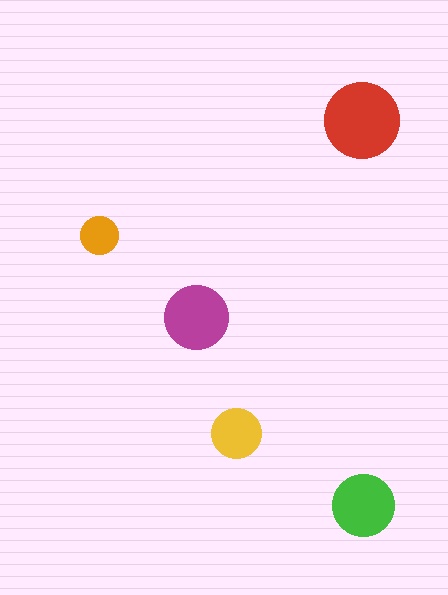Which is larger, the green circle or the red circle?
The red one.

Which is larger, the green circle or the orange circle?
The green one.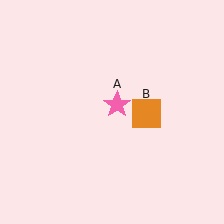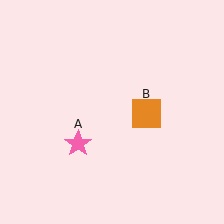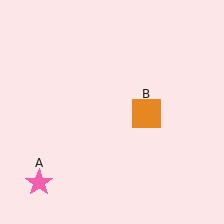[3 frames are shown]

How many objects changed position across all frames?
1 object changed position: pink star (object A).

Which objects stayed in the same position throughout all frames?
Orange square (object B) remained stationary.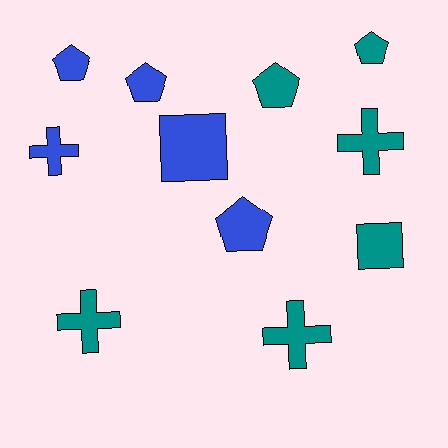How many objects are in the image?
There are 11 objects.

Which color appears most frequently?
Teal, with 6 objects.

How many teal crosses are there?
There are 3 teal crosses.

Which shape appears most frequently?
Pentagon, with 5 objects.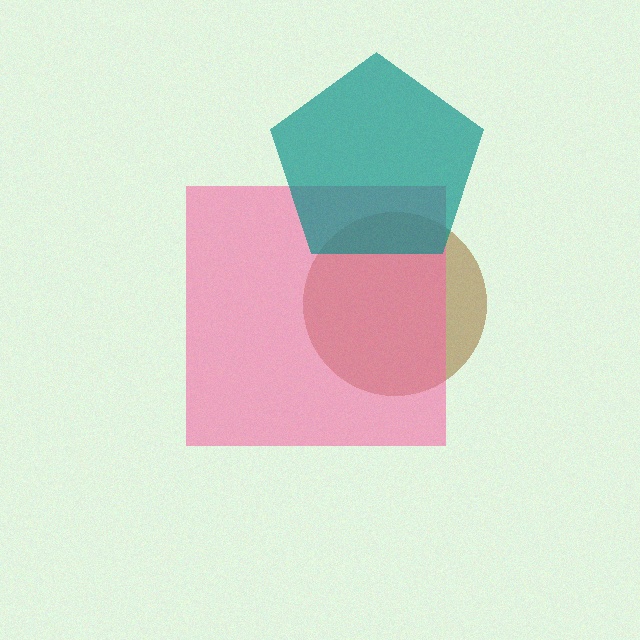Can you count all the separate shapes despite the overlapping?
Yes, there are 3 separate shapes.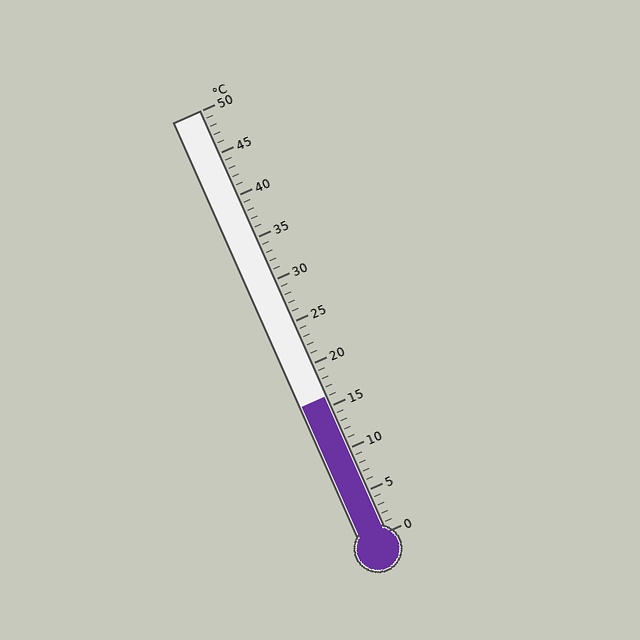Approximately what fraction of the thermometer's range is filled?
The thermometer is filled to approximately 30% of its range.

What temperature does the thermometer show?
The thermometer shows approximately 16°C.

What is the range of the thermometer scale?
The thermometer scale ranges from 0°C to 50°C.